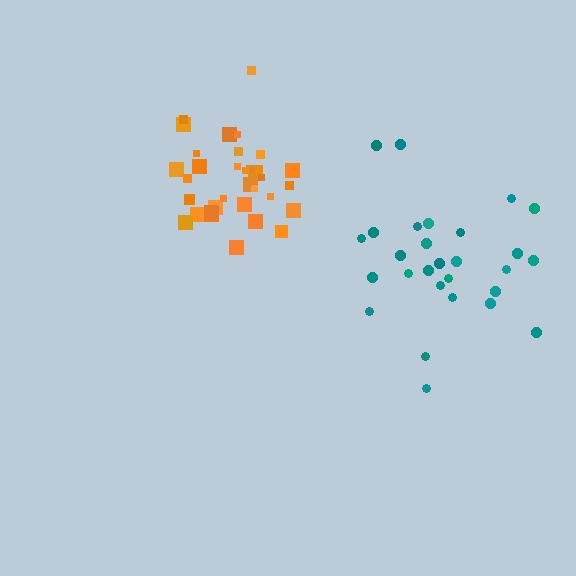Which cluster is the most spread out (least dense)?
Teal.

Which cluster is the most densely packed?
Orange.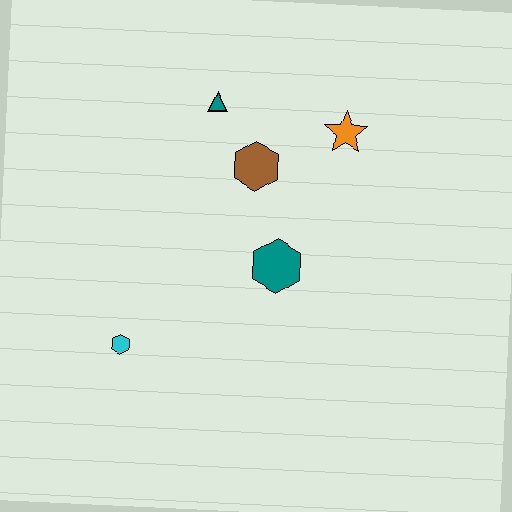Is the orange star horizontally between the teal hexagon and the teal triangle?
No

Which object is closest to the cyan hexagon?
The teal hexagon is closest to the cyan hexagon.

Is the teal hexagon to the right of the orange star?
No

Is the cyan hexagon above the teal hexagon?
No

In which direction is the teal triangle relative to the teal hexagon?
The teal triangle is above the teal hexagon.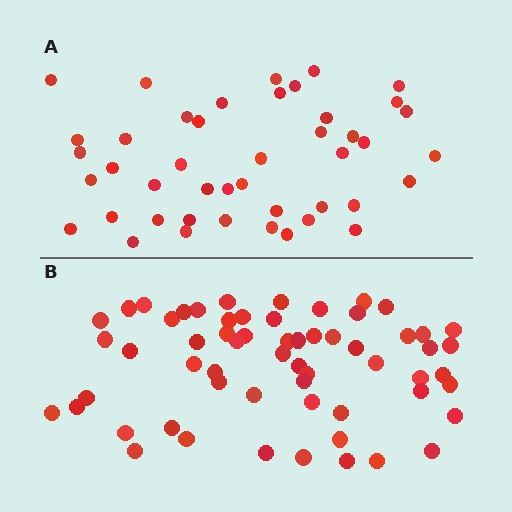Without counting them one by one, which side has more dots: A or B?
Region B (the bottom region) has more dots.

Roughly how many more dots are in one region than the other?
Region B has approximately 15 more dots than region A.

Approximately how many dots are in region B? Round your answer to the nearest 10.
About 60 dots.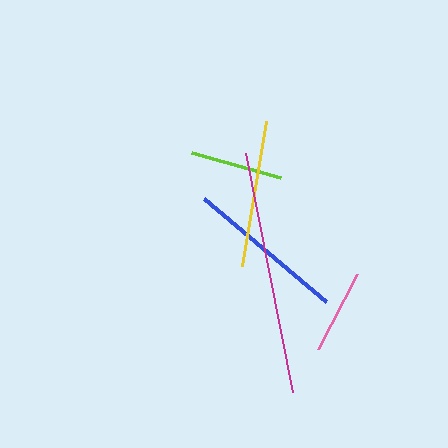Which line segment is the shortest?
The pink line is the shortest at approximately 85 pixels.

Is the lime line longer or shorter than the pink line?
The lime line is longer than the pink line.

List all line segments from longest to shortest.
From longest to shortest: magenta, blue, yellow, lime, pink.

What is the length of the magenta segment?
The magenta segment is approximately 243 pixels long.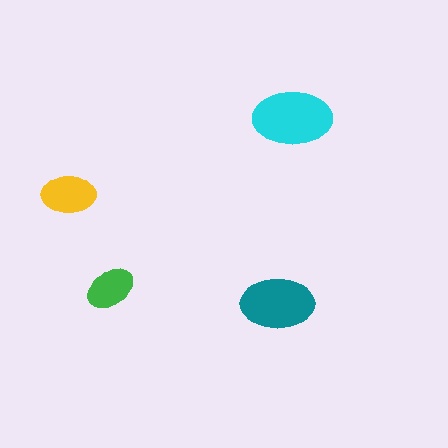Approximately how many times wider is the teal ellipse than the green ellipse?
About 1.5 times wider.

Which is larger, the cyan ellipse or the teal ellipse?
The cyan one.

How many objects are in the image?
There are 4 objects in the image.